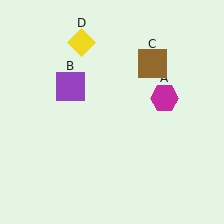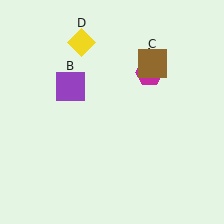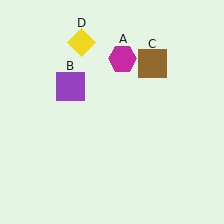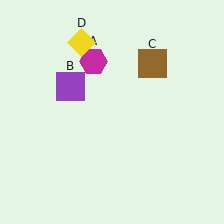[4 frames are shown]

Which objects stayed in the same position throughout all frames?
Purple square (object B) and brown square (object C) and yellow diamond (object D) remained stationary.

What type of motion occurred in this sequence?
The magenta hexagon (object A) rotated counterclockwise around the center of the scene.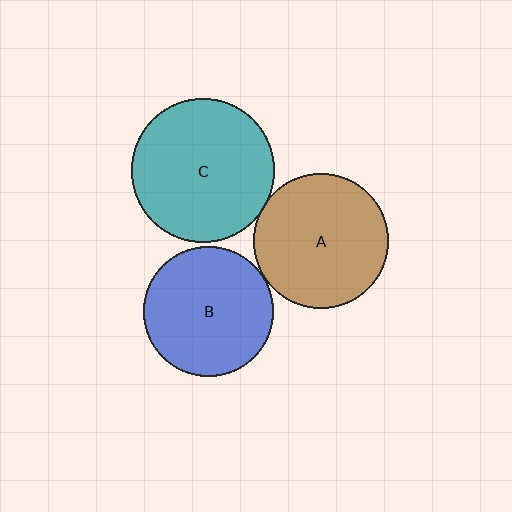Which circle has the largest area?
Circle C (teal).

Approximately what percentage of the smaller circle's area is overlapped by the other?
Approximately 5%.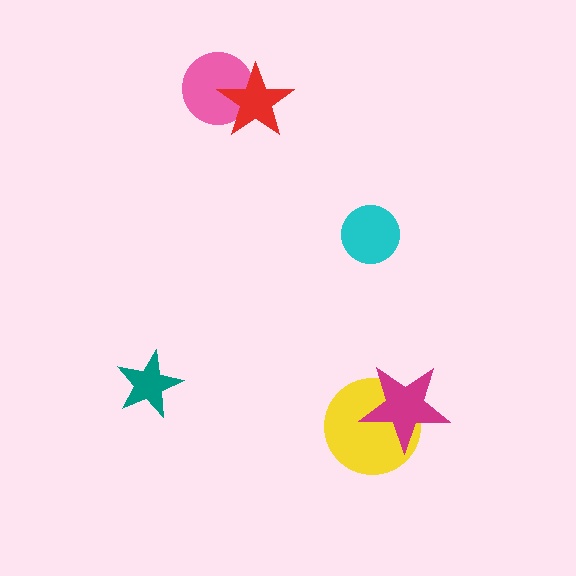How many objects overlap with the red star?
1 object overlaps with the red star.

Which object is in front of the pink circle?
The red star is in front of the pink circle.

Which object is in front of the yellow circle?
The magenta star is in front of the yellow circle.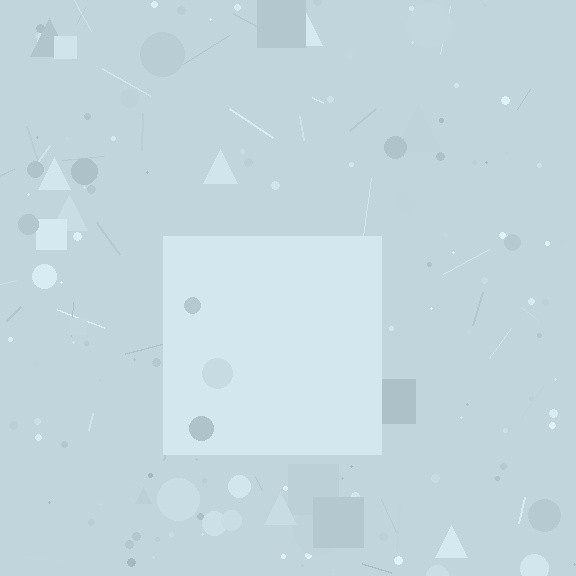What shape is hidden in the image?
A square is hidden in the image.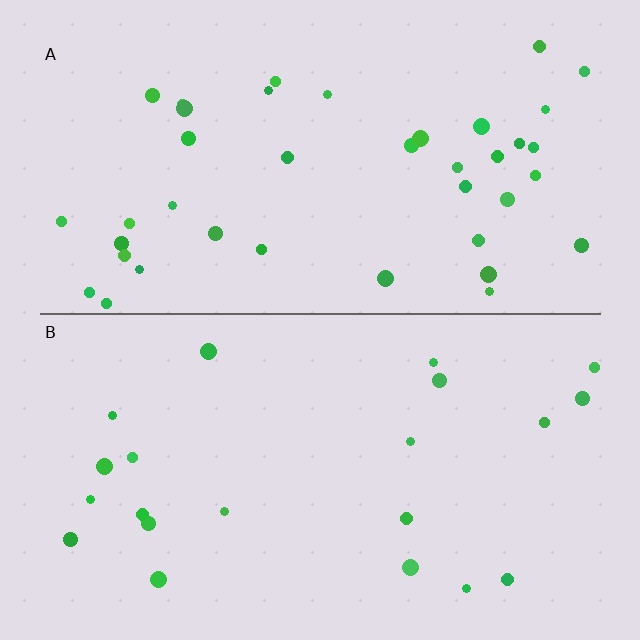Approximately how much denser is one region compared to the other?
Approximately 1.9× — region A over region B.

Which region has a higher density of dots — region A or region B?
A (the top).